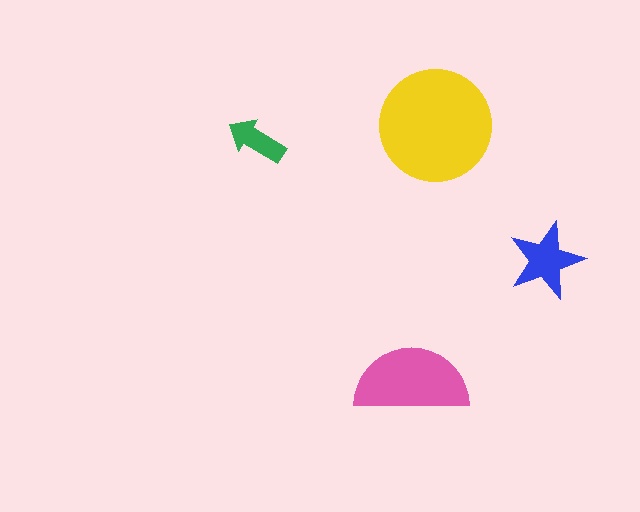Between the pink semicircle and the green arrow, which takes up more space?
The pink semicircle.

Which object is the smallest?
The green arrow.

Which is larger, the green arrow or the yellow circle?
The yellow circle.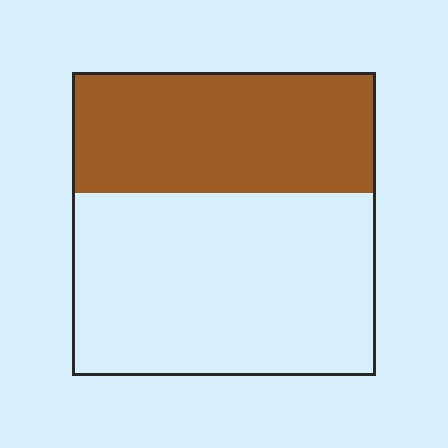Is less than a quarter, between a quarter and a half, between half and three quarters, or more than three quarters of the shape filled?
Between a quarter and a half.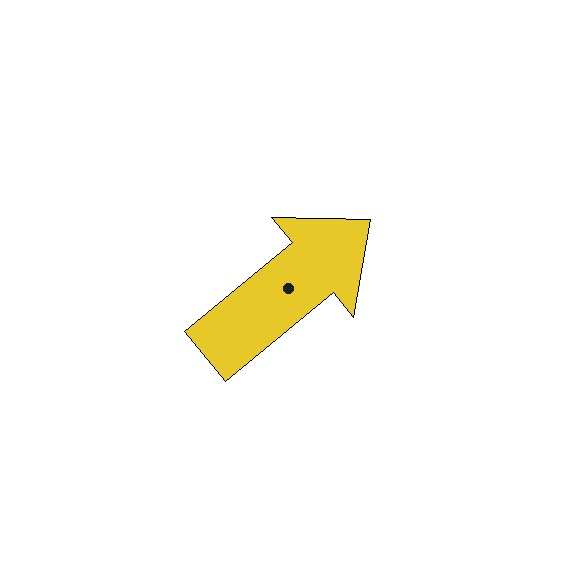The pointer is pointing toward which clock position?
Roughly 2 o'clock.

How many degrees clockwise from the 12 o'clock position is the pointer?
Approximately 50 degrees.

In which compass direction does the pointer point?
Northeast.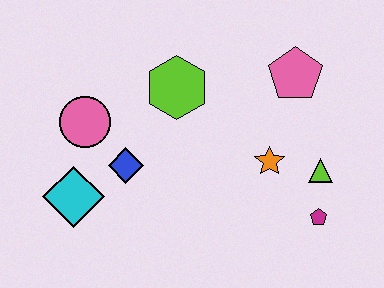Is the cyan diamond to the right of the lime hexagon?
No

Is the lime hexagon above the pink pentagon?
No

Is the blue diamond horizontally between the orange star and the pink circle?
Yes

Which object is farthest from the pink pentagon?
The cyan diamond is farthest from the pink pentagon.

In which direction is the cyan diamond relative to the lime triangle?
The cyan diamond is to the left of the lime triangle.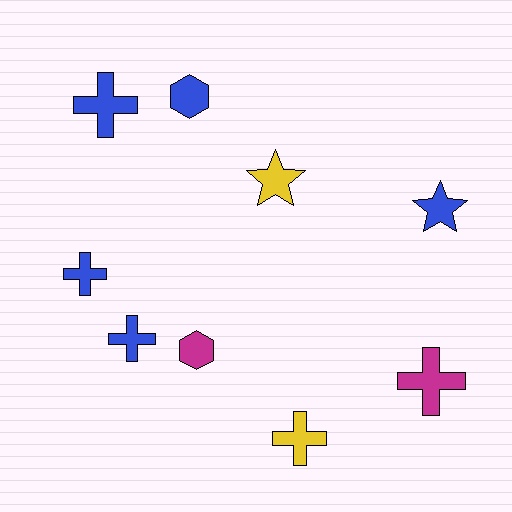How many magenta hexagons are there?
There is 1 magenta hexagon.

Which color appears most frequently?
Blue, with 5 objects.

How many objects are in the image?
There are 9 objects.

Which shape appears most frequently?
Cross, with 5 objects.